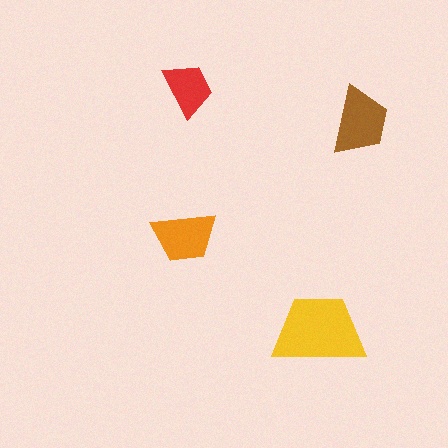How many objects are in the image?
There are 4 objects in the image.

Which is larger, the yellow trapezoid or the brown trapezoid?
The yellow one.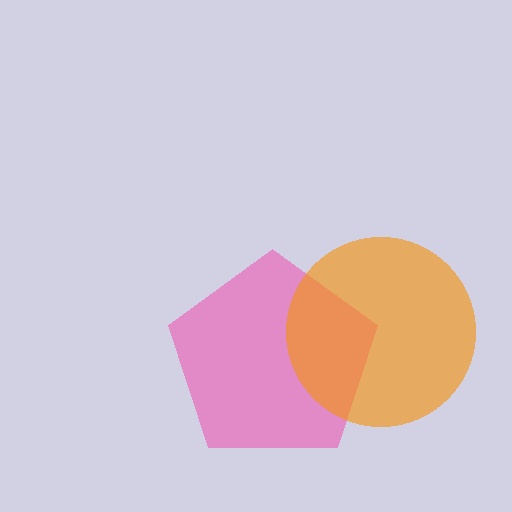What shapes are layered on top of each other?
The layered shapes are: a pink pentagon, an orange circle.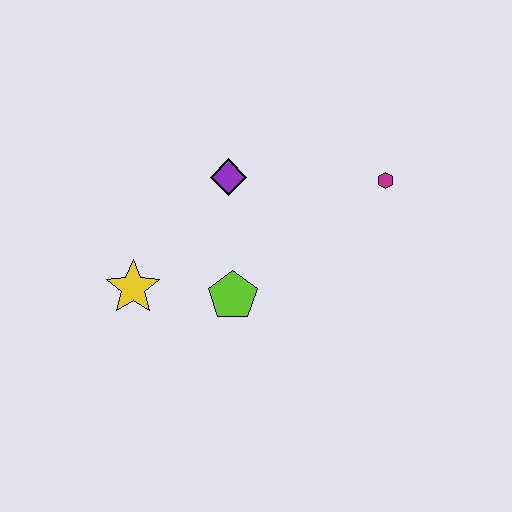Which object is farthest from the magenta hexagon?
The yellow star is farthest from the magenta hexagon.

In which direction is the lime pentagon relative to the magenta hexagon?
The lime pentagon is to the left of the magenta hexagon.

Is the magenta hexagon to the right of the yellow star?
Yes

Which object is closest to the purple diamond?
The lime pentagon is closest to the purple diamond.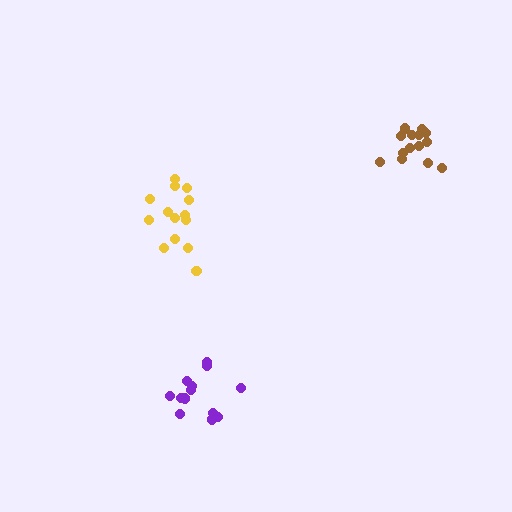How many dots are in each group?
Group 1: 15 dots, Group 2: 14 dots, Group 3: 14 dots (43 total).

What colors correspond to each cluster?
The clusters are colored: purple, yellow, brown.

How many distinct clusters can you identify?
There are 3 distinct clusters.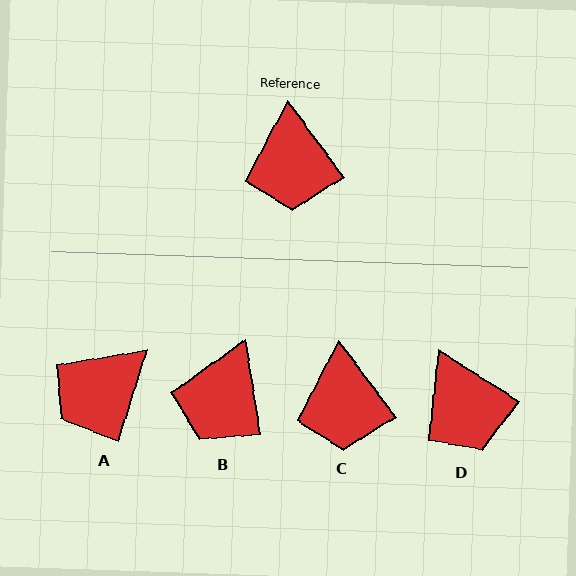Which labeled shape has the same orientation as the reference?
C.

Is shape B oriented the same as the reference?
No, it is off by about 27 degrees.